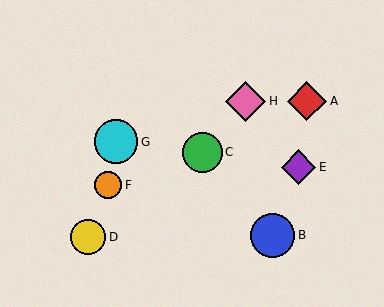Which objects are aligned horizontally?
Objects A, H are aligned horizontally.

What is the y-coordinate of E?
Object E is at y≈167.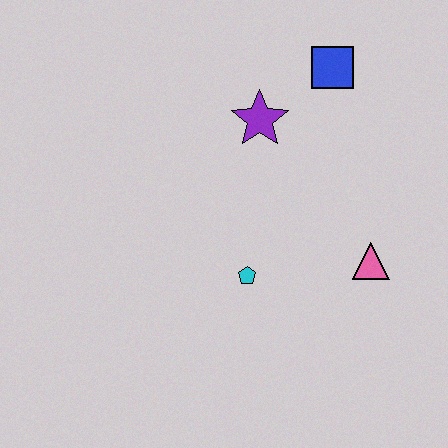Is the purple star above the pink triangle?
Yes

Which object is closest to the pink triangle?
The cyan pentagon is closest to the pink triangle.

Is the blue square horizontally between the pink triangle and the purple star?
Yes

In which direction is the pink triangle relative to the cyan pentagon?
The pink triangle is to the right of the cyan pentagon.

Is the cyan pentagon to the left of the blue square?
Yes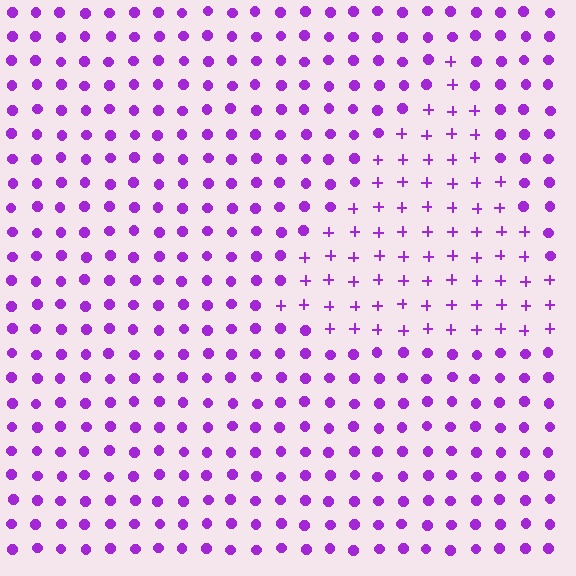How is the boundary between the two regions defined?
The boundary is defined by a change in element shape: plus signs inside vs. circles outside. All elements share the same color and spacing.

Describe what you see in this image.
The image is filled with small purple elements arranged in a uniform grid. A triangle-shaped region contains plus signs, while the surrounding area contains circles. The boundary is defined purely by the change in element shape.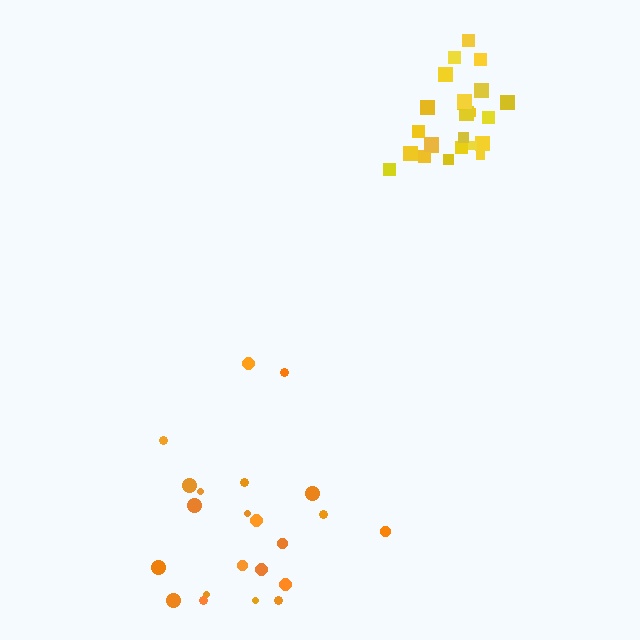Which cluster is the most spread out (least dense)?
Orange.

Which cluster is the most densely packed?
Yellow.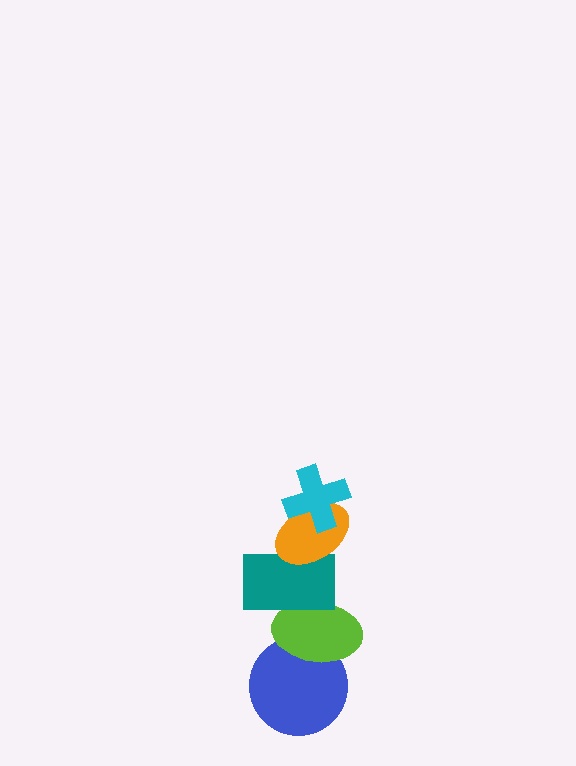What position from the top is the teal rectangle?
The teal rectangle is 3rd from the top.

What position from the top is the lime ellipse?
The lime ellipse is 4th from the top.